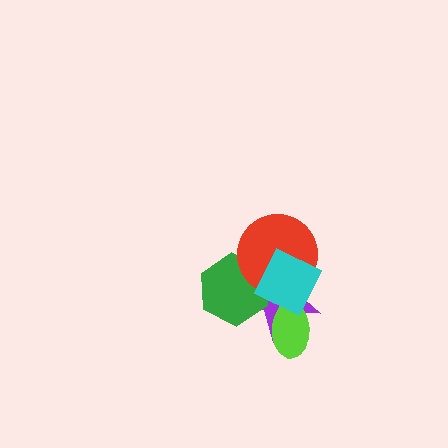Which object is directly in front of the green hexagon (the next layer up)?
The red circle is directly in front of the green hexagon.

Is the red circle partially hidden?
Yes, it is partially covered by another shape.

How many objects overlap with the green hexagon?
3 objects overlap with the green hexagon.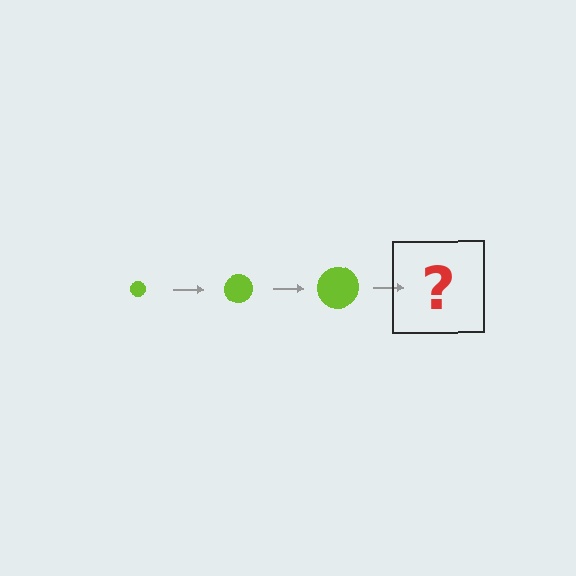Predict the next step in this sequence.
The next step is a lime circle, larger than the previous one.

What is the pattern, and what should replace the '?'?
The pattern is that the circle gets progressively larger each step. The '?' should be a lime circle, larger than the previous one.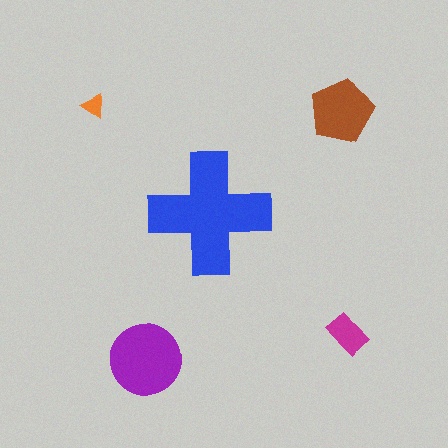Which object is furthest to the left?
The orange triangle is leftmost.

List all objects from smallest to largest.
The orange triangle, the magenta rectangle, the brown pentagon, the purple circle, the blue cross.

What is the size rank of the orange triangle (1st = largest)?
5th.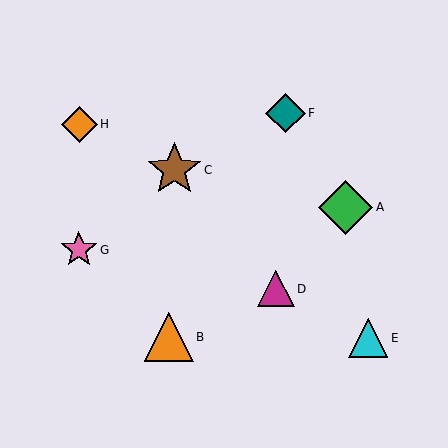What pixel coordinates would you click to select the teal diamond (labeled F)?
Click at (286, 113) to select the teal diamond F.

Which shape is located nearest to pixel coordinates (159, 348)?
The orange triangle (labeled B) at (169, 337) is nearest to that location.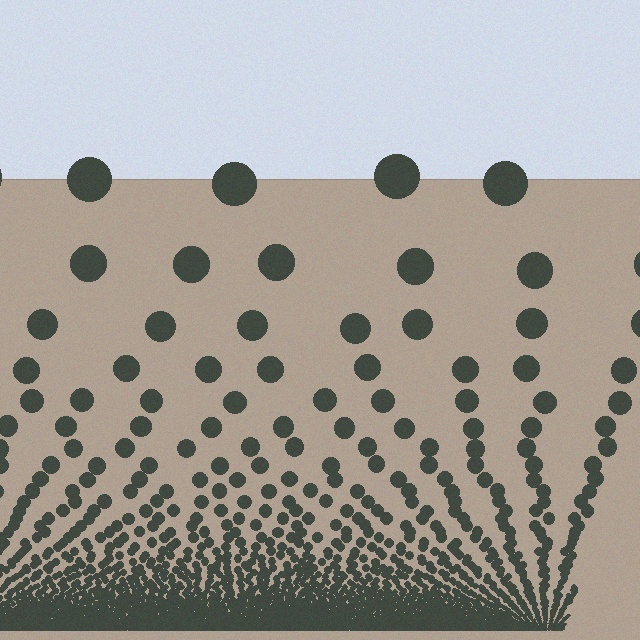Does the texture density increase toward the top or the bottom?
Density increases toward the bottom.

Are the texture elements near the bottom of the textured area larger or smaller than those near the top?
Smaller. The gradient is inverted — elements near the bottom are smaller and denser.